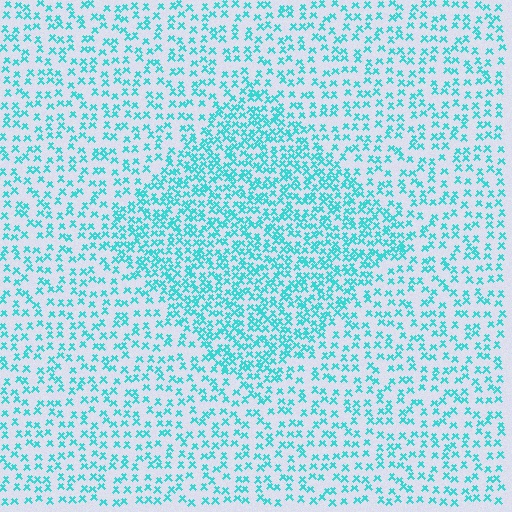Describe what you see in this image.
The image contains small cyan elements arranged at two different densities. A diamond-shaped region is visible where the elements are more densely packed than the surrounding area.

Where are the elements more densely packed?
The elements are more densely packed inside the diamond boundary.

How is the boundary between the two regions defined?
The boundary is defined by a change in element density (approximately 1.9x ratio). All elements are the same color, size, and shape.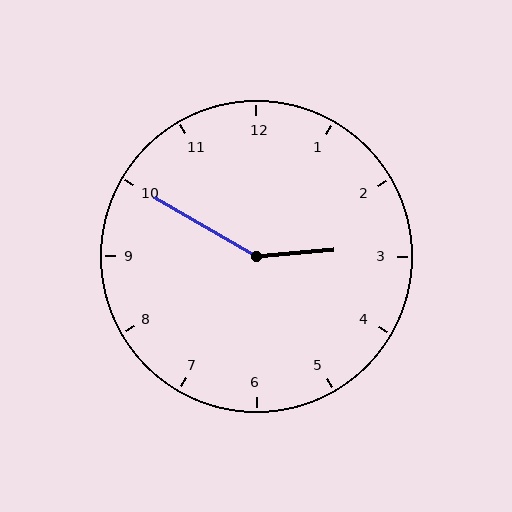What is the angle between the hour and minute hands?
Approximately 145 degrees.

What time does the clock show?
2:50.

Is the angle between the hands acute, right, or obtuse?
It is obtuse.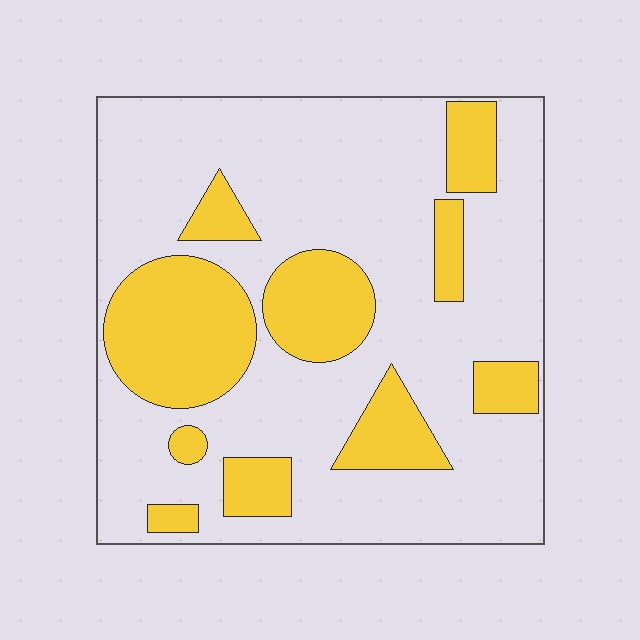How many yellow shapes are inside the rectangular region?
10.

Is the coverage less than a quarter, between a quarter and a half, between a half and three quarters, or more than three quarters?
Between a quarter and a half.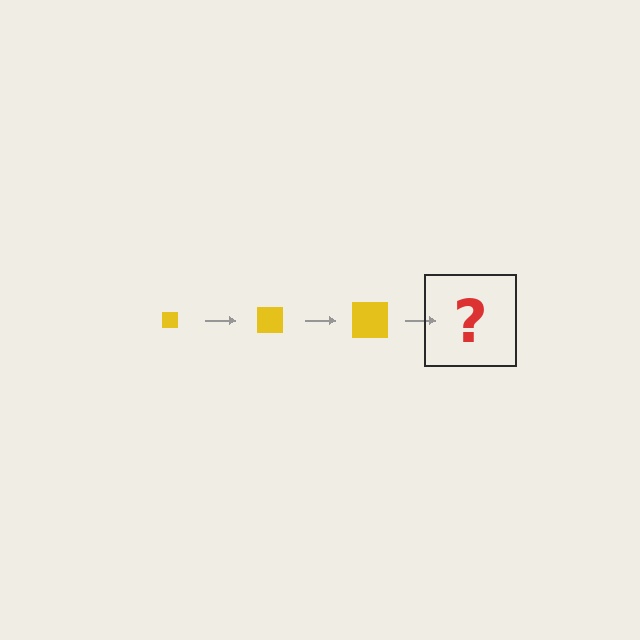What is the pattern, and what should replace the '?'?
The pattern is that the square gets progressively larger each step. The '?' should be a yellow square, larger than the previous one.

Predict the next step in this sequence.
The next step is a yellow square, larger than the previous one.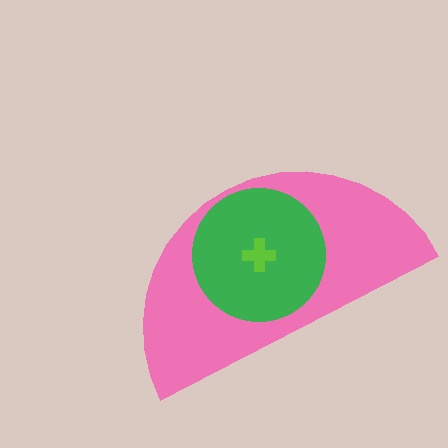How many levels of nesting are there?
3.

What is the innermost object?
The lime cross.